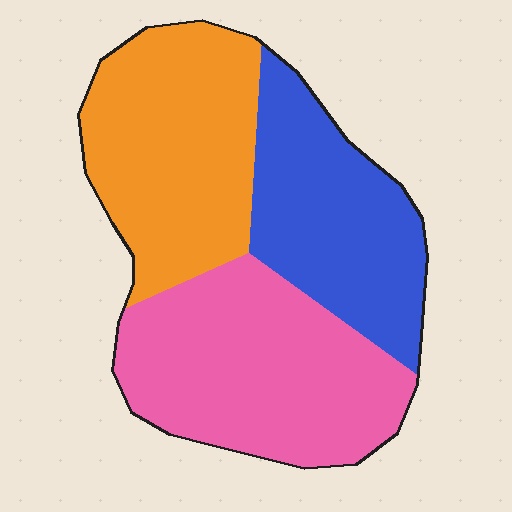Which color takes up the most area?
Pink, at roughly 40%.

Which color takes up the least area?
Blue, at roughly 30%.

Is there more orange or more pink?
Pink.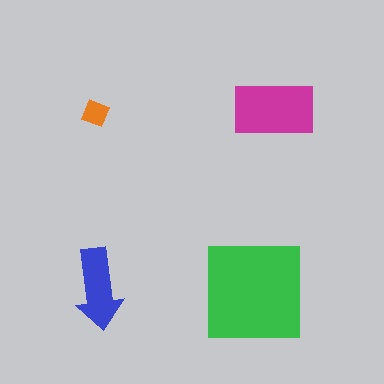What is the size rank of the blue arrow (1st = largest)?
3rd.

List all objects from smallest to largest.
The orange diamond, the blue arrow, the magenta rectangle, the green square.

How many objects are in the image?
There are 4 objects in the image.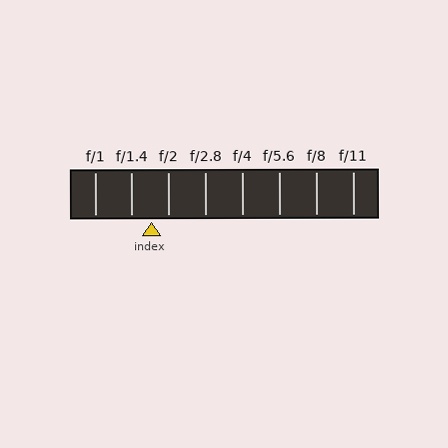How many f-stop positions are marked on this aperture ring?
There are 8 f-stop positions marked.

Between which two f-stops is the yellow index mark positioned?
The index mark is between f/1.4 and f/2.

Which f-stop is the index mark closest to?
The index mark is closest to f/2.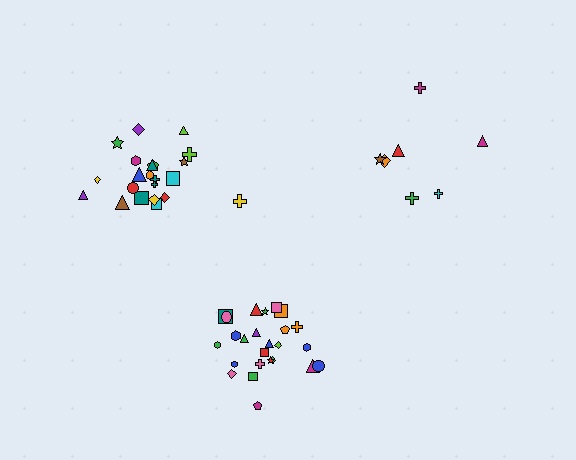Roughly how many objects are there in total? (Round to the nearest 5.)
Roughly 55 objects in total.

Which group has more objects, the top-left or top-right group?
The top-left group.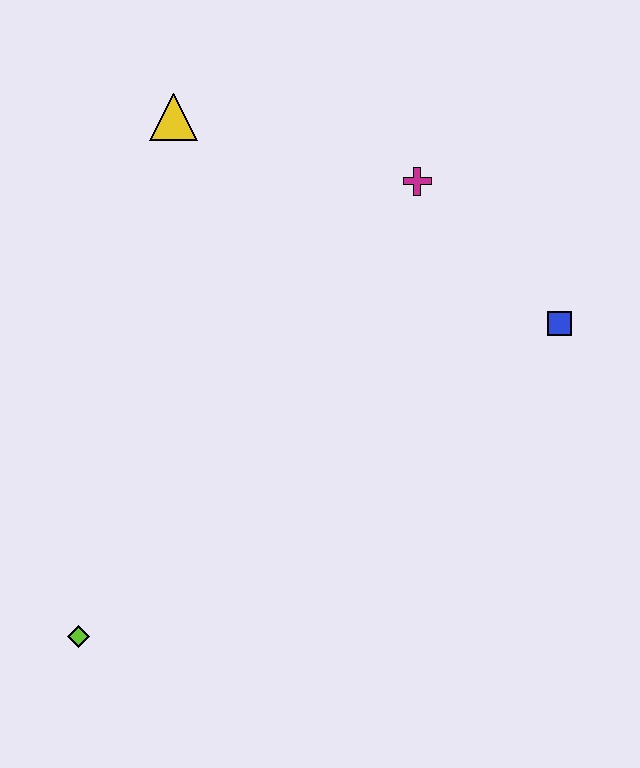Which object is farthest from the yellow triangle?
The lime diamond is farthest from the yellow triangle.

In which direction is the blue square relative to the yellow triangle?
The blue square is to the right of the yellow triangle.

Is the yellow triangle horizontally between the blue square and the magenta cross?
No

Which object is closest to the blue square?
The magenta cross is closest to the blue square.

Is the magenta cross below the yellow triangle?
Yes